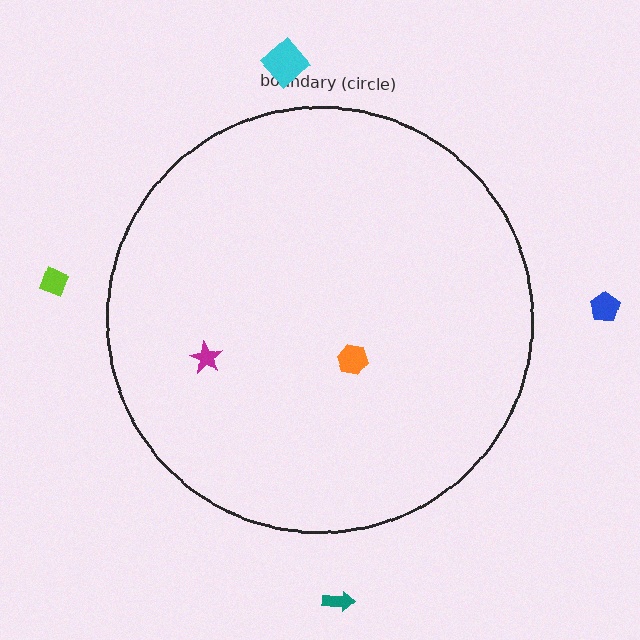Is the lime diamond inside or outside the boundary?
Outside.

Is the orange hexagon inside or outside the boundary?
Inside.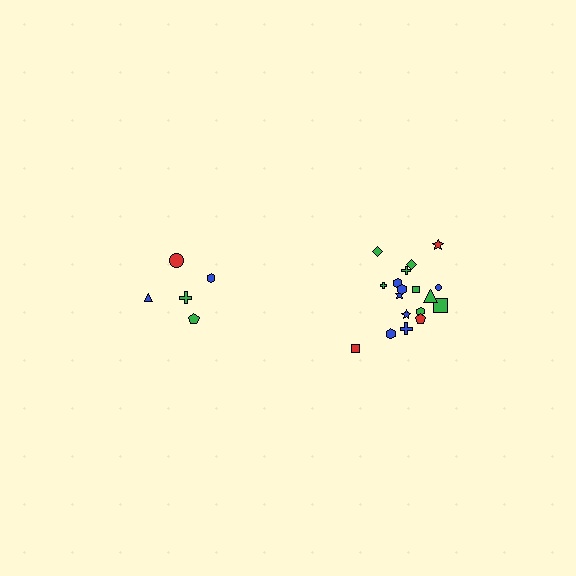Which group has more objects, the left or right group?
The right group.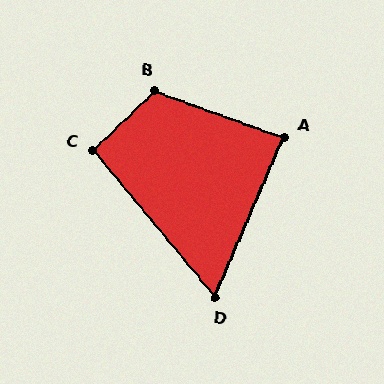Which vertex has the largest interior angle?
B, at approximately 117 degrees.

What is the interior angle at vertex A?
Approximately 86 degrees (approximately right).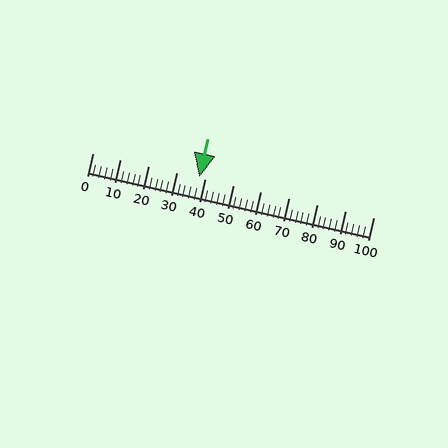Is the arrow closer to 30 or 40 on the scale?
The arrow is closer to 40.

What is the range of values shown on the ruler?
The ruler shows values from 0 to 100.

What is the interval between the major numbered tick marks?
The major tick marks are spaced 10 units apart.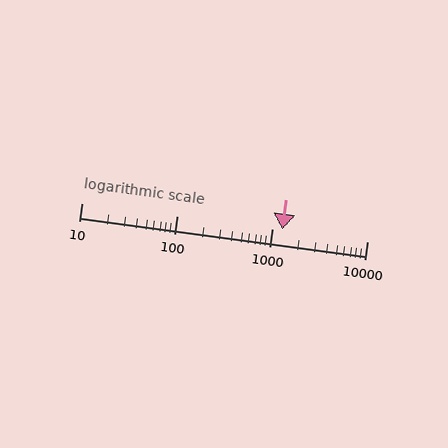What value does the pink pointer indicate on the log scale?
The pointer indicates approximately 1300.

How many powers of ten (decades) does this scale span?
The scale spans 3 decades, from 10 to 10000.